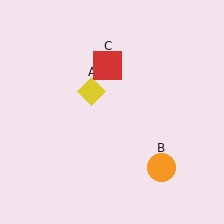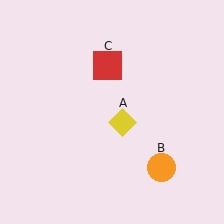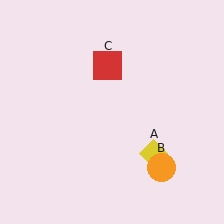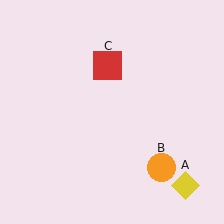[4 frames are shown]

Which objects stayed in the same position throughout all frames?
Orange circle (object B) and red square (object C) remained stationary.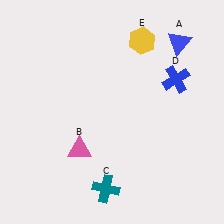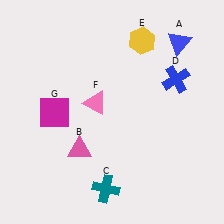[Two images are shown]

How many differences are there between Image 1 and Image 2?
There are 2 differences between the two images.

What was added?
A pink triangle (F), a magenta square (G) were added in Image 2.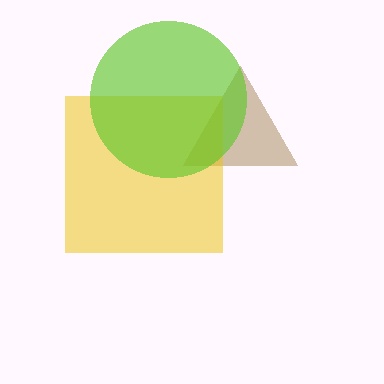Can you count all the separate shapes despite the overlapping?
Yes, there are 3 separate shapes.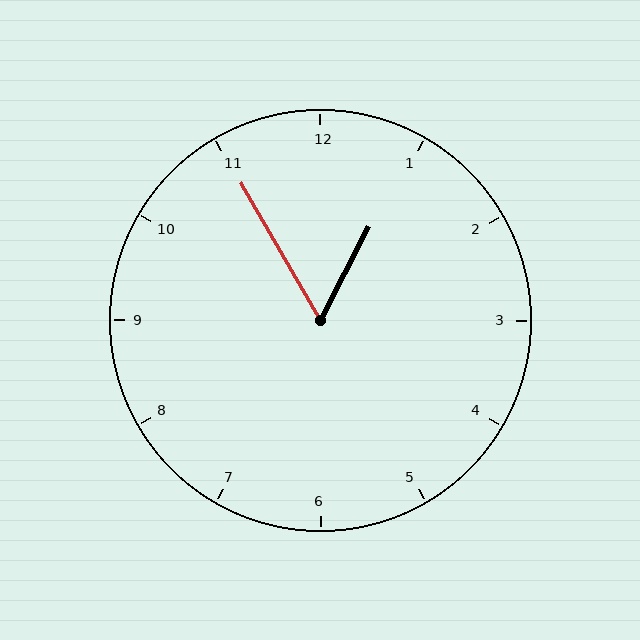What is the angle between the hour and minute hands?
Approximately 58 degrees.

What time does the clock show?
12:55.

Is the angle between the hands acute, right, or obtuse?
It is acute.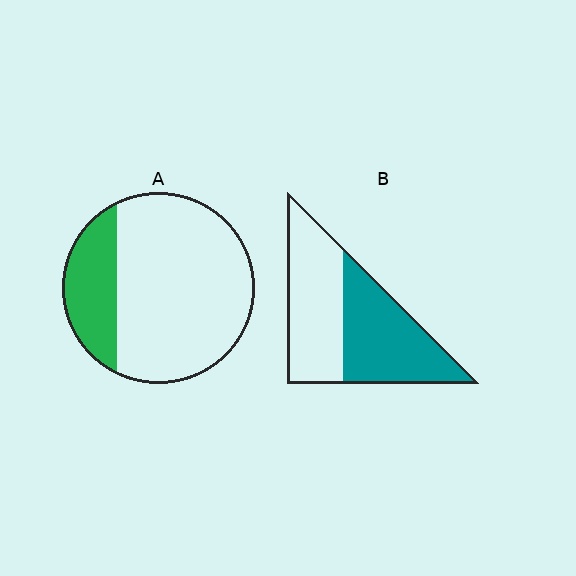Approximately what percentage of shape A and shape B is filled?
A is approximately 25% and B is approximately 50%.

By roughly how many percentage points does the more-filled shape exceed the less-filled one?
By roughly 25 percentage points (B over A).